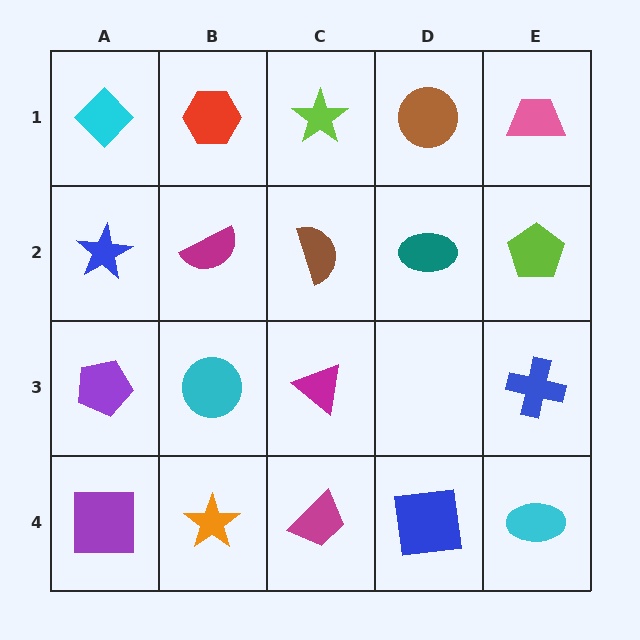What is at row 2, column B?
A magenta semicircle.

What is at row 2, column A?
A blue star.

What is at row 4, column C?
A magenta trapezoid.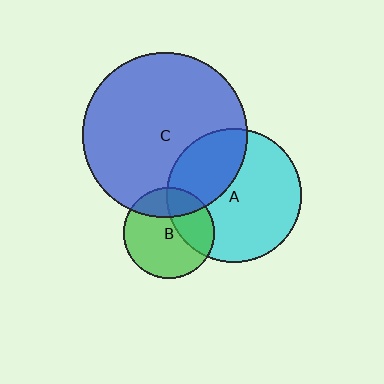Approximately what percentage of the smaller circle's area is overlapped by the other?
Approximately 35%.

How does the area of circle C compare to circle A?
Approximately 1.5 times.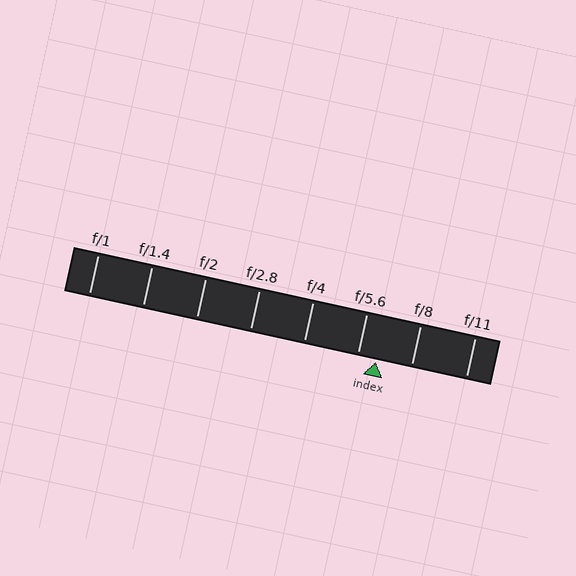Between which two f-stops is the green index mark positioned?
The index mark is between f/5.6 and f/8.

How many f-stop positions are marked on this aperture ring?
There are 8 f-stop positions marked.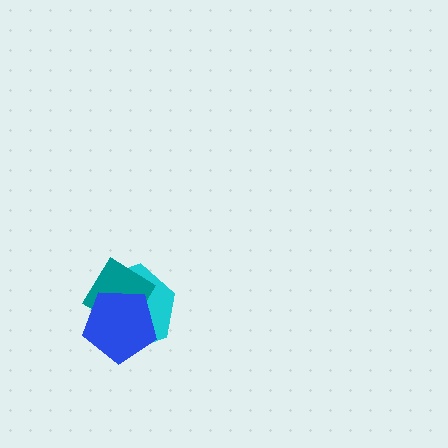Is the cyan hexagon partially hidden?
Yes, it is partially covered by another shape.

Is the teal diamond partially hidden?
Yes, it is partially covered by another shape.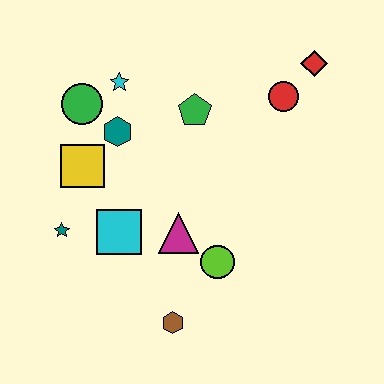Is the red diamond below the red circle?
No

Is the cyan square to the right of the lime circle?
No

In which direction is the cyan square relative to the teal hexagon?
The cyan square is below the teal hexagon.